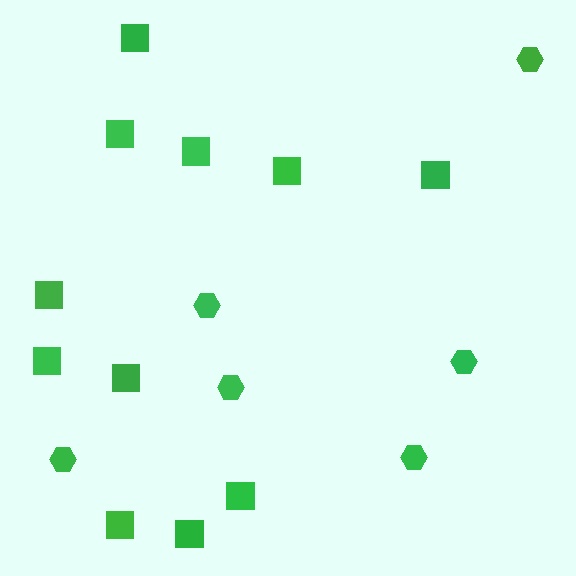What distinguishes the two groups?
There are 2 groups: one group of hexagons (6) and one group of squares (11).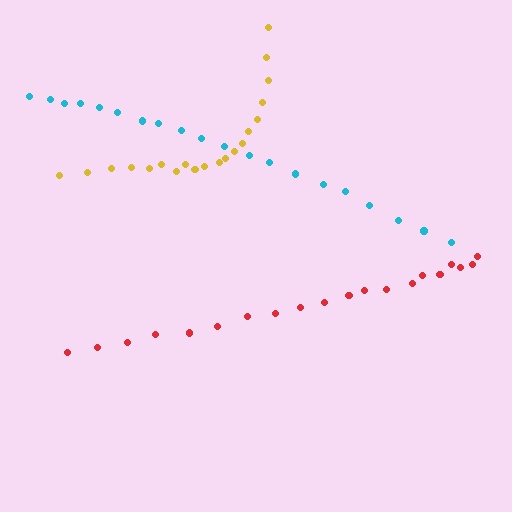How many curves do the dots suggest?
There are 3 distinct paths.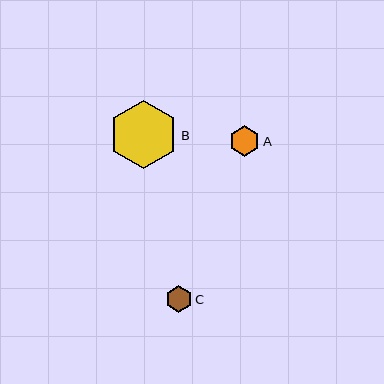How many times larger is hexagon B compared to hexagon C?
Hexagon B is approximately 2.6 times the size of hexagon C.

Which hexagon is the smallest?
Hexagon C is the smallest with a size of approximately 27 pixels.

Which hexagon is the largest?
Hexagon B is the largest with a size of approximately 69 pixels.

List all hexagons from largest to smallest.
From largest to smallest: B, A, C.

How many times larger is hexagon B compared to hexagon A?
Hexagon B is approximately 2.2 times the size of hexagon A.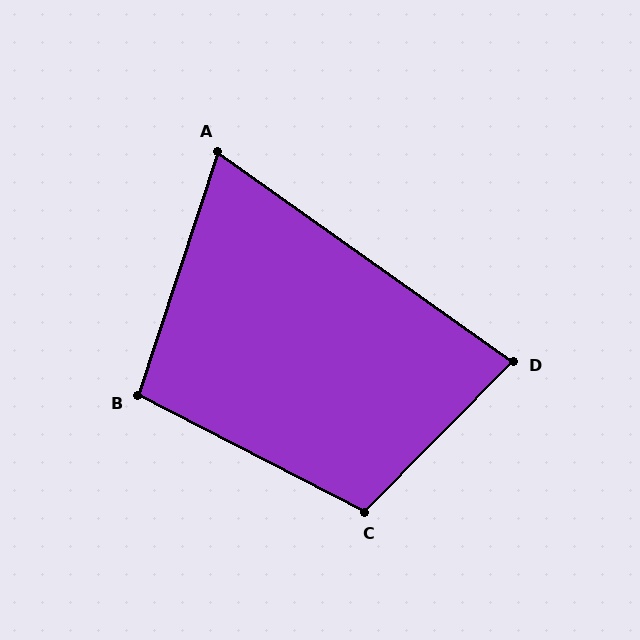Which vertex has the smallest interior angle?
A, at approximately 73 degrees.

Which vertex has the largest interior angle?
C, at approximately 107 degrees.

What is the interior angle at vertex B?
Approximately 99 degrees (obtuse).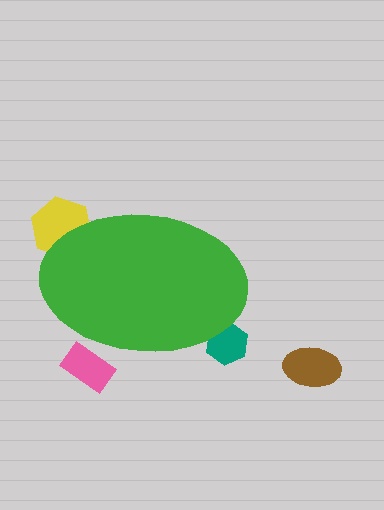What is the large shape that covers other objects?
A green ellipse.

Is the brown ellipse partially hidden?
No, the brown ellipse is fully visible.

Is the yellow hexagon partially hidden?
Yes, the yellow hexagon is partially hidden behind the green ellipse.